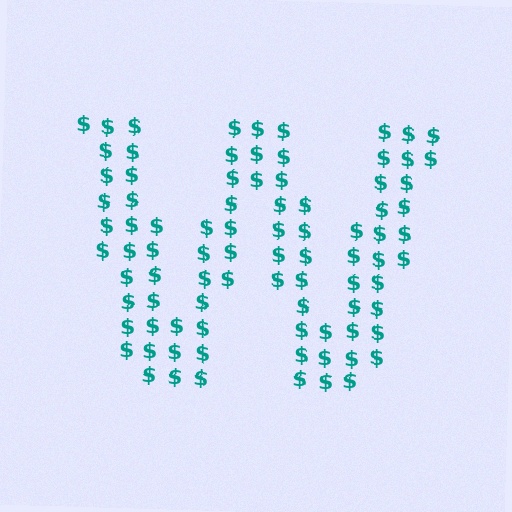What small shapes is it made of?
It is made of small dollar signs.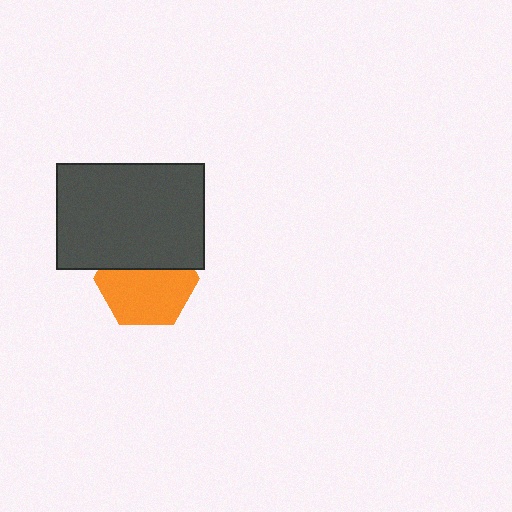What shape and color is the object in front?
The object in front is a dark gray rectangle.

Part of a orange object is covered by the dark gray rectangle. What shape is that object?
It is a hexagon.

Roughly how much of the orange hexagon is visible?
About half of it is visible (roughly 62%).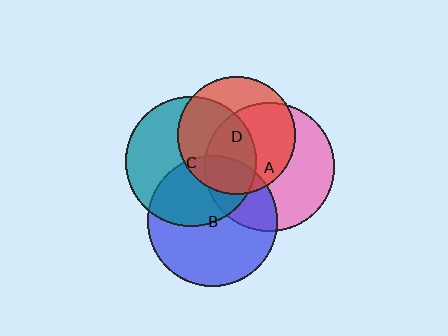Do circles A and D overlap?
Yes.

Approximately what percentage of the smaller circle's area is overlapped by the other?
Approximately 60%.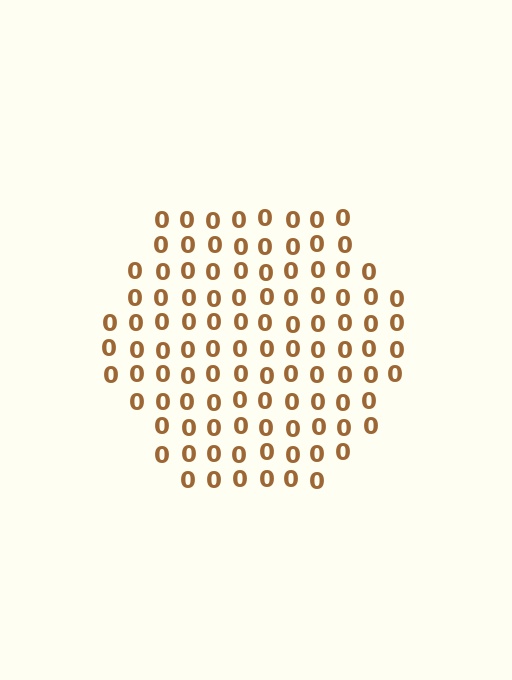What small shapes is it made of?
It is made of small digit 0's.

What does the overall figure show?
The overall figure shows a hexagon.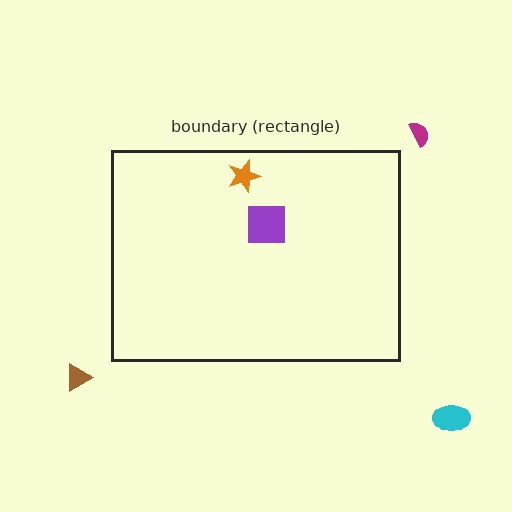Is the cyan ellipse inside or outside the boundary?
Outside.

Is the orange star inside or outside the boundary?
Inside.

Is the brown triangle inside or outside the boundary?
Outside.